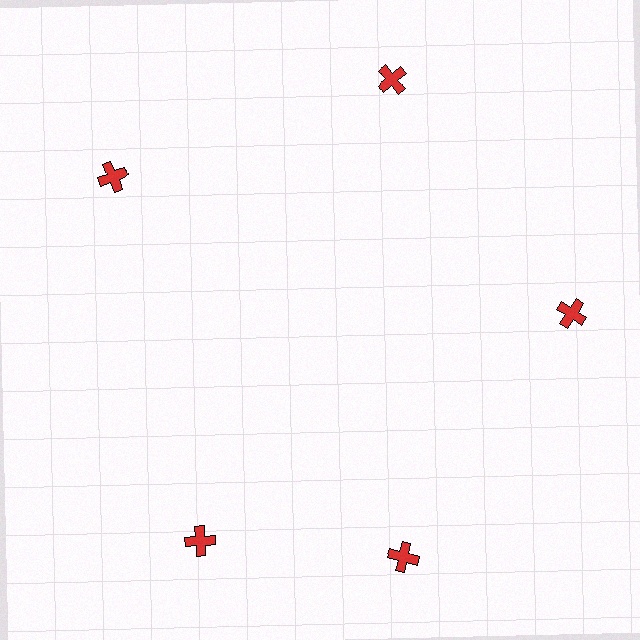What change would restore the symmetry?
The symmetry would be restored by rotating it back into even spacing with its neighbors so that all 5 crosses sit at equal angles and equal distance from the center.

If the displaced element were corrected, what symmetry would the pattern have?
It would have 5-fold rotational symmetry — the pattern would map onto itself every 72 degrees.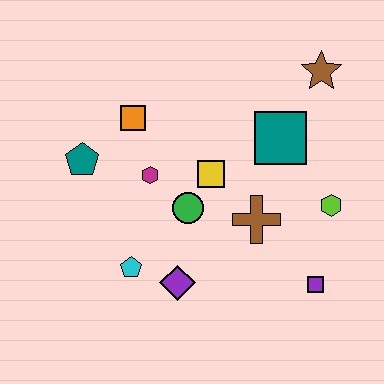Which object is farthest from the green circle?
The brown star is farthest from the green circle.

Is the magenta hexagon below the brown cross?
No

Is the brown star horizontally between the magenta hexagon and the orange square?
No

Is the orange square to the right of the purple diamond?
No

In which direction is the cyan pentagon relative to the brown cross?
The cyan pentagon is to the left of the brown cross.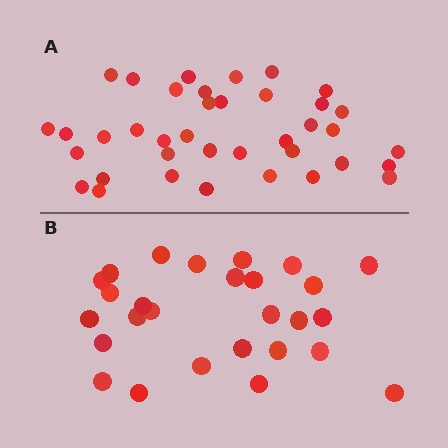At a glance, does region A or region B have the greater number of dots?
Region A (the top region) has more dots.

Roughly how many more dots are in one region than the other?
Region A has roughly 12 or so more dots than region B.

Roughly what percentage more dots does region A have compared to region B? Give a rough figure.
About 40% more.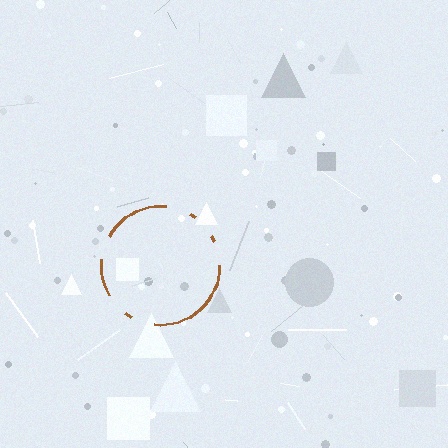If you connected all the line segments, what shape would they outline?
They would outline a circle.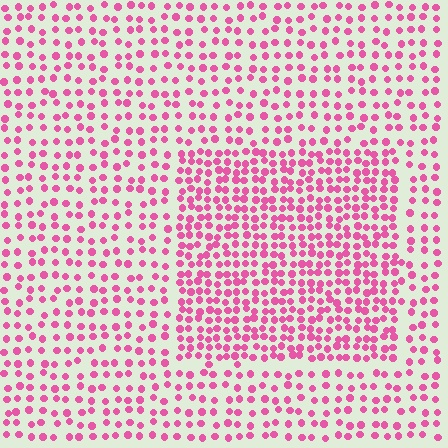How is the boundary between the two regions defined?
The boundary is defined by a change in element density (approximately 1.8x ratio). All elements are the same color, size, and shape.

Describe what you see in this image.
The image contains small pink elements arranged at two different densities. A rectangle-shaped region is visible where the elements are more densely packed than the surrounding area.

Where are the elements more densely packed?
The elements are more densely packed inside the rectangle boundary.